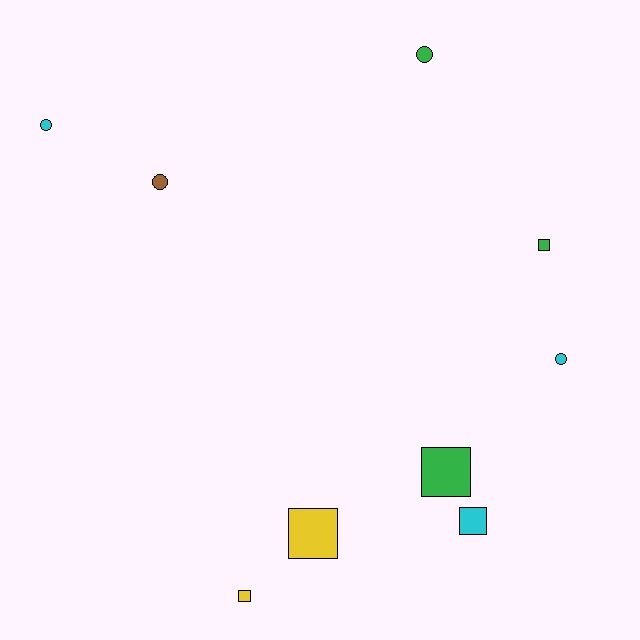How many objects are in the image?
There are 9 objects.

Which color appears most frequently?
Cyan, with 3 objects.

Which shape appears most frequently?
Square, with 5 objects.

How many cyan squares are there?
There is 1 cyan square.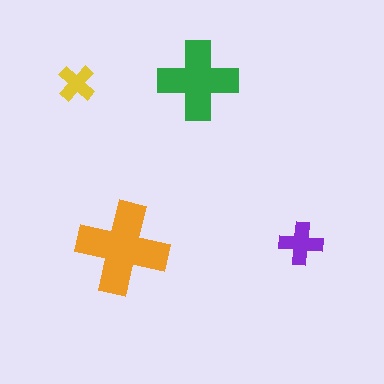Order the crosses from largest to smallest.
the orange one, the green one, the purple one, the yellow one.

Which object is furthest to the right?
The purple cross is rightmost.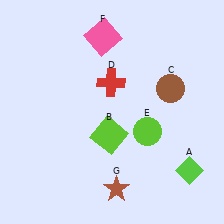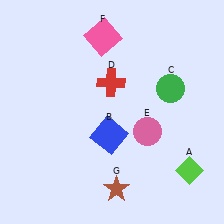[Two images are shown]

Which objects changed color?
B changed from lime to blue. C changed from brown to green. E changed from lime to pink.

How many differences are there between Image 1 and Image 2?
There are 3 differences between the two images.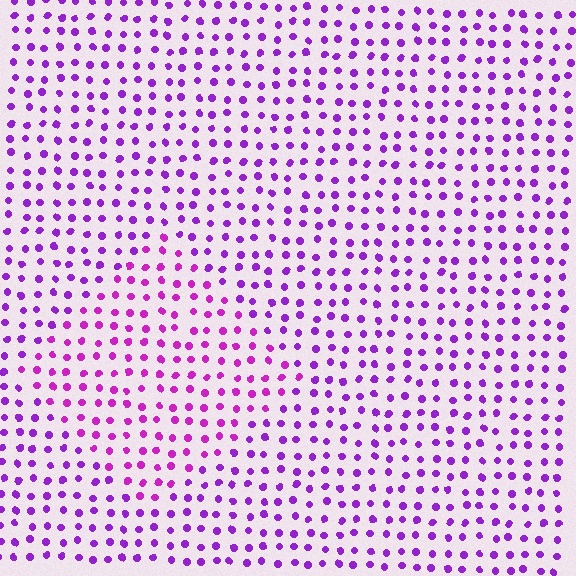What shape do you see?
I see a diamond.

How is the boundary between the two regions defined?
The boundary is defined purely by a slight shift in hue (about 23 degrees). Spacing, size, and orientation are identical on both sides.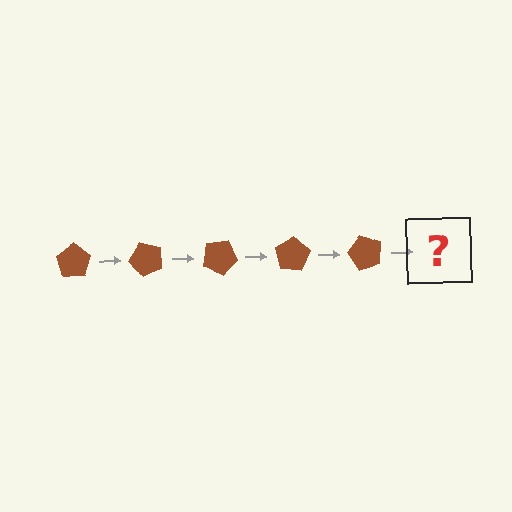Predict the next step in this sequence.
The next step is a brown pentagon rotated 250 degrees.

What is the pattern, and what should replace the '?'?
The pattern is that the pentagon rotates 50 degrees each step. The '?' should be a brown pentagon rotated 250 degrees.